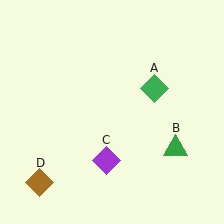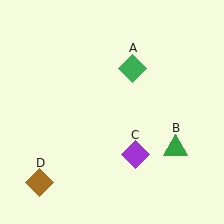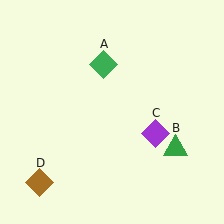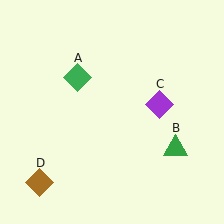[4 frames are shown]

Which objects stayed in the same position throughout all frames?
Green triangle (object B) and brown diamond (object D) remained stationary.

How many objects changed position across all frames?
2 objects changed position: green diamond (object A), purple diamond (object C).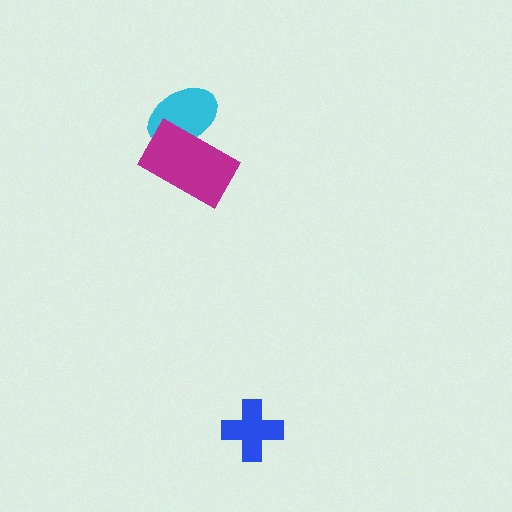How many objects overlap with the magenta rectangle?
1 object overlaps with the magenta rectangle.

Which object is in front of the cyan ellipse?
The magenta rectangle is in front of the cyan ellipse.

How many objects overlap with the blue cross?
0 objects overlap with the blue cross.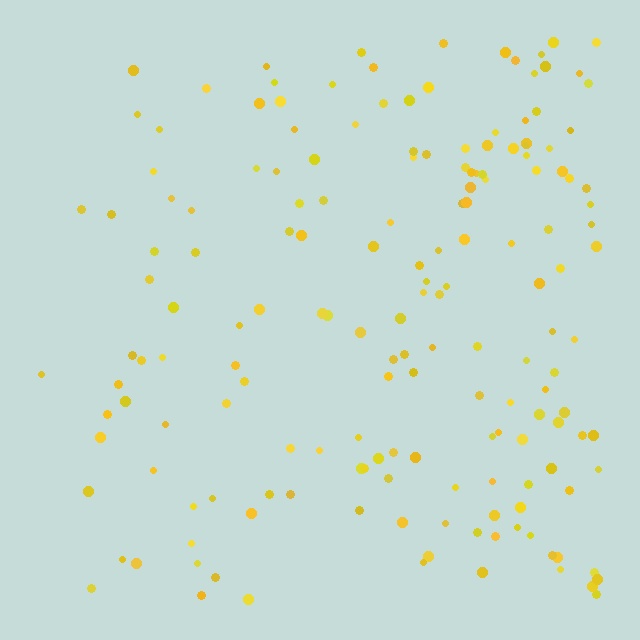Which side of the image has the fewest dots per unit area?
The left.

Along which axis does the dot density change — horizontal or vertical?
Horizontal.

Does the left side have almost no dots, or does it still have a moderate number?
Still a moderate number, just noticeably fewer than the right.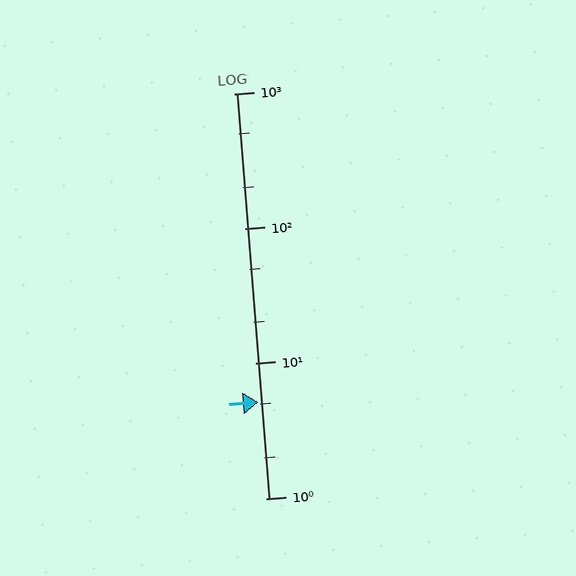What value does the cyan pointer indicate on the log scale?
The pointer indicates approximately 5.2.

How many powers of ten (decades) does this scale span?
The scale spans 3 decades, from 1 to 1000.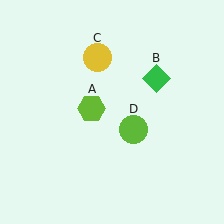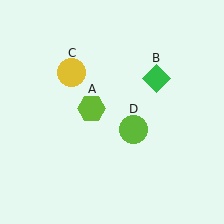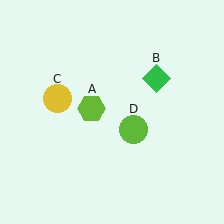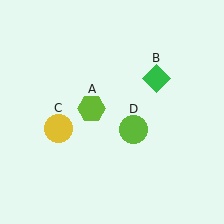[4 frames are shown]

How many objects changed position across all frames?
1 object changed position: yellow circle (object C).